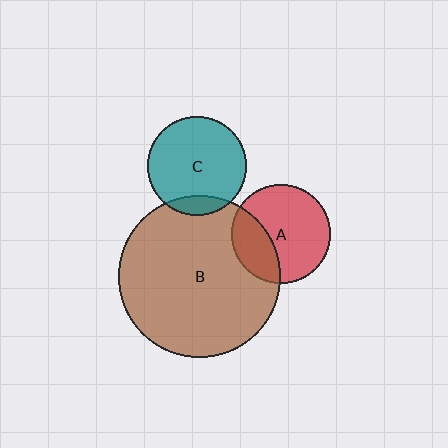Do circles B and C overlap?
Yes.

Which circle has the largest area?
Circle B (brown).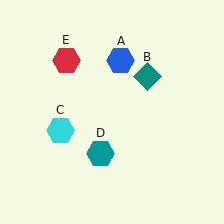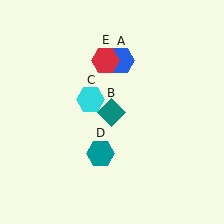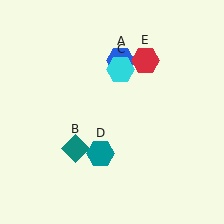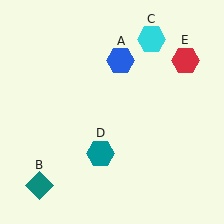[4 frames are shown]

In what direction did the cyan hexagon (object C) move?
The cyan hexagon (object C) moved up and to the right.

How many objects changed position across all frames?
3 objects changed position: teal diamond (object B), cyan hexagon (object C), red hexagon (object E).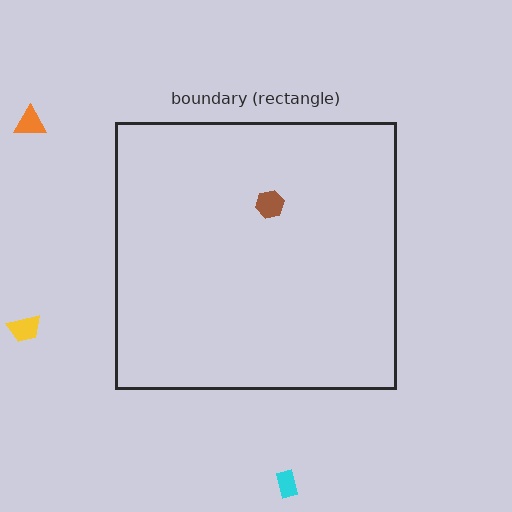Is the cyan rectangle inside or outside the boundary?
Outside.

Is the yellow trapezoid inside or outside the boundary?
Outside.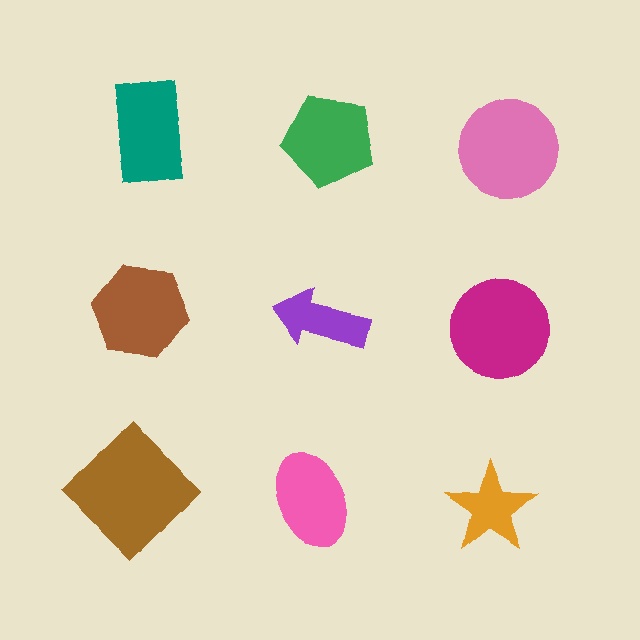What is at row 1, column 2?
A green pentagon.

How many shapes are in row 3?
3 shapes.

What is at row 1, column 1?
A teal rectangle.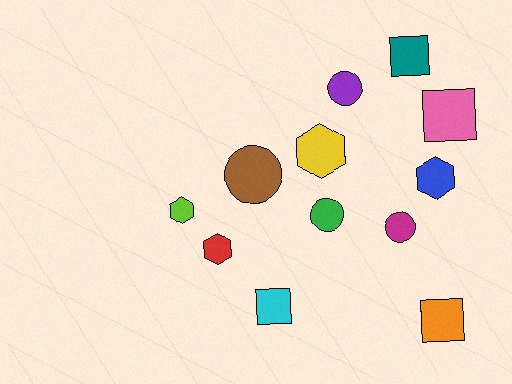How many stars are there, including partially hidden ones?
There are no stars.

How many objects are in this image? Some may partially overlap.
There are 12 objects.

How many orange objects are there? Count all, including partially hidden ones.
There is 1 orange object.